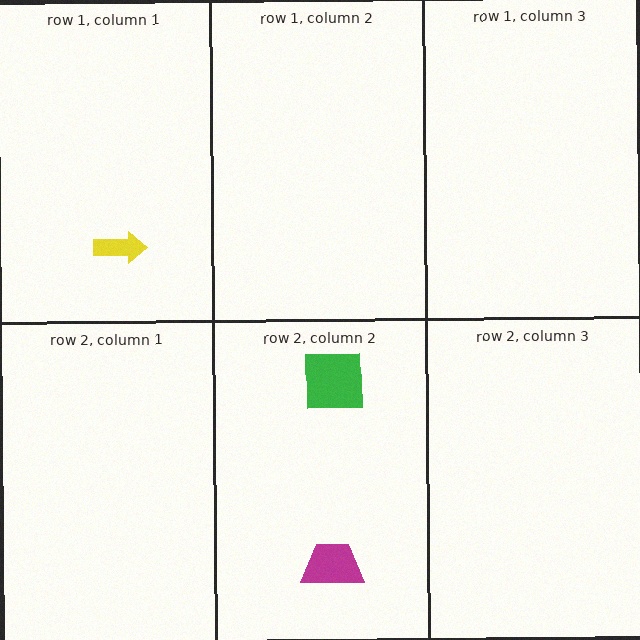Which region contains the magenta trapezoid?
The row 2, column 2 region.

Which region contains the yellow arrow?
The row 1, column 1 region.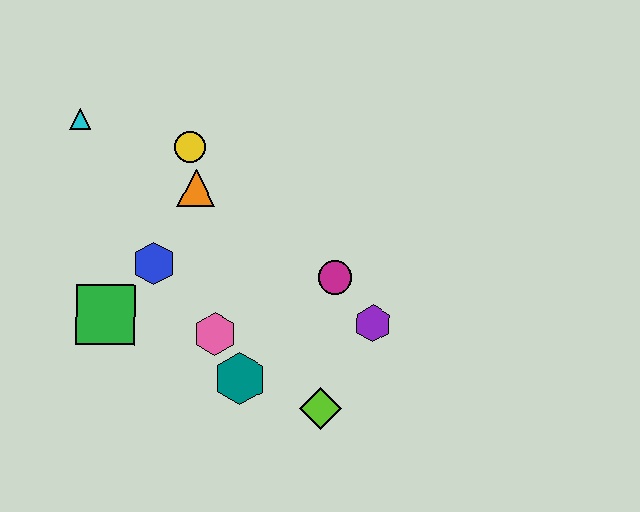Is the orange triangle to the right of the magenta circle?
No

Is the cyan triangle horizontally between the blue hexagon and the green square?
No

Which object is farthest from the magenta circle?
The cyan triangle is farthest from the magenta circle.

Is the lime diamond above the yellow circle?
No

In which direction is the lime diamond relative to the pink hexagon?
The lime diamond is to the right of the pink hexagon.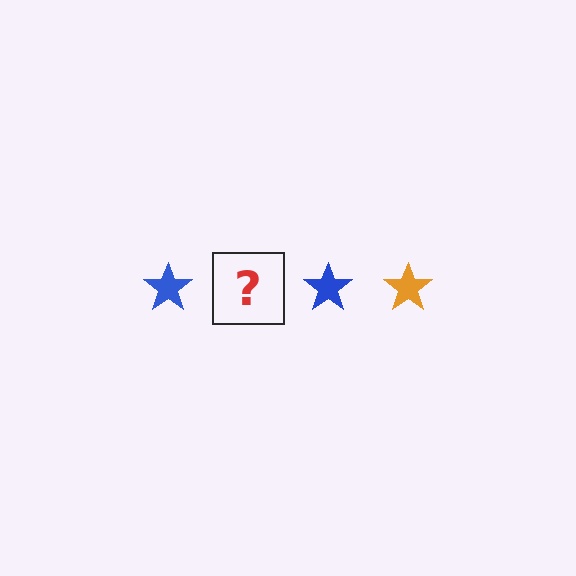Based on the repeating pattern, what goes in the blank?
The blank should be an orange star.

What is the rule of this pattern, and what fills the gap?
The rule is that the pattern cycles through blue, orange stars. The gap should be filled with an orange star.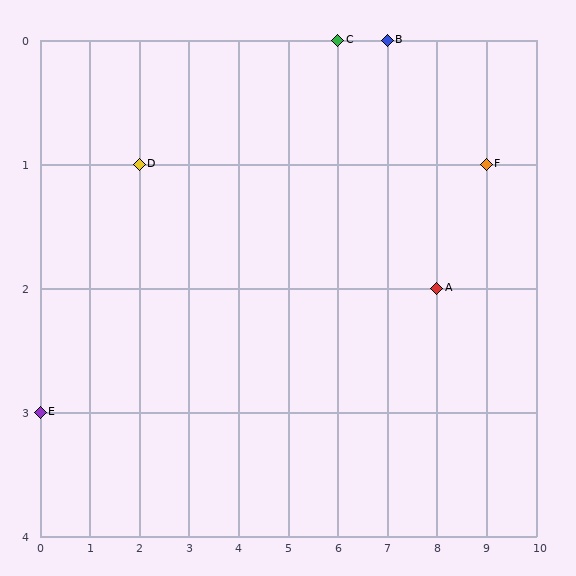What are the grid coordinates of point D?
Point D is at grid coordinates (2, 1).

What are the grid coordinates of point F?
Point F is at grid coordinates (9, 1).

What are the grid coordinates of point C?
Point C is at grid coordinates (6, 0).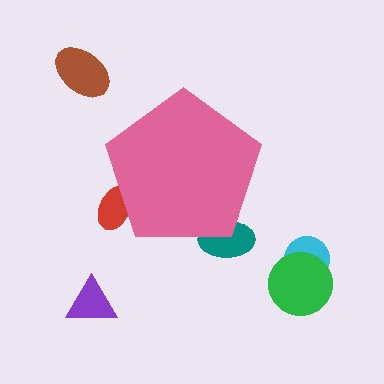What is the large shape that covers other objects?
A pink pentagon.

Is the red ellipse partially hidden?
Yes, the red ellipse is partially hidden behind the pink pentagon.